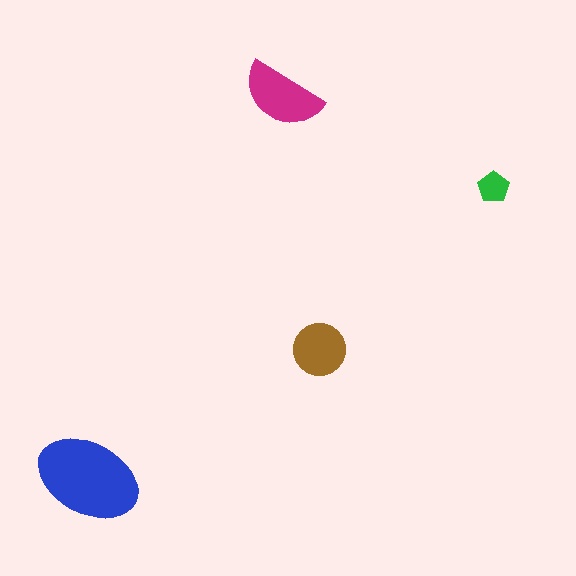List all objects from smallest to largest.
The green pentagon, the brown circle, the magenta semicircle, the blue ellipse.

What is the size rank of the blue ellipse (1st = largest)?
1st.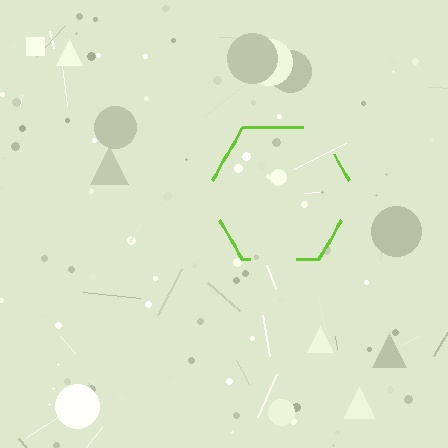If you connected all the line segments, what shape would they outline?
They would outline a hexagon.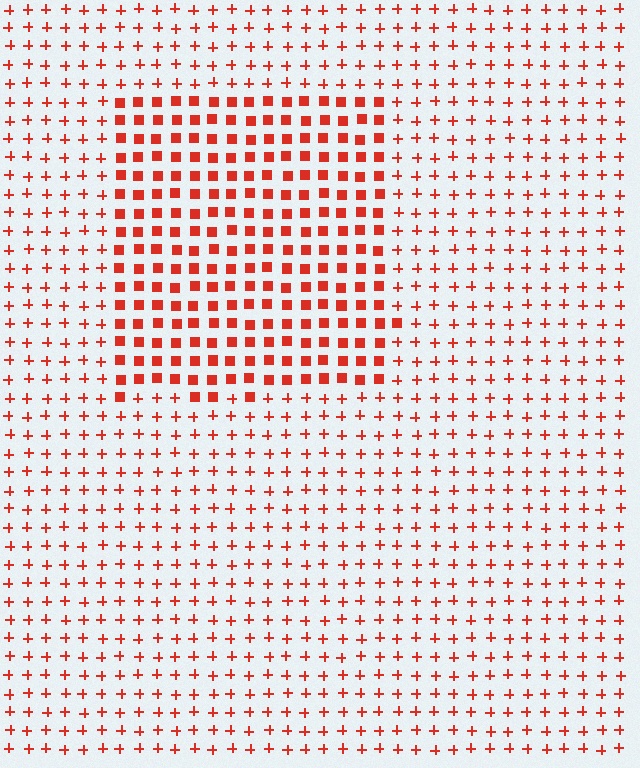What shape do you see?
I see a rectangle.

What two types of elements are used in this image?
The image uses squares inside the rectangle region and plus signs outside it.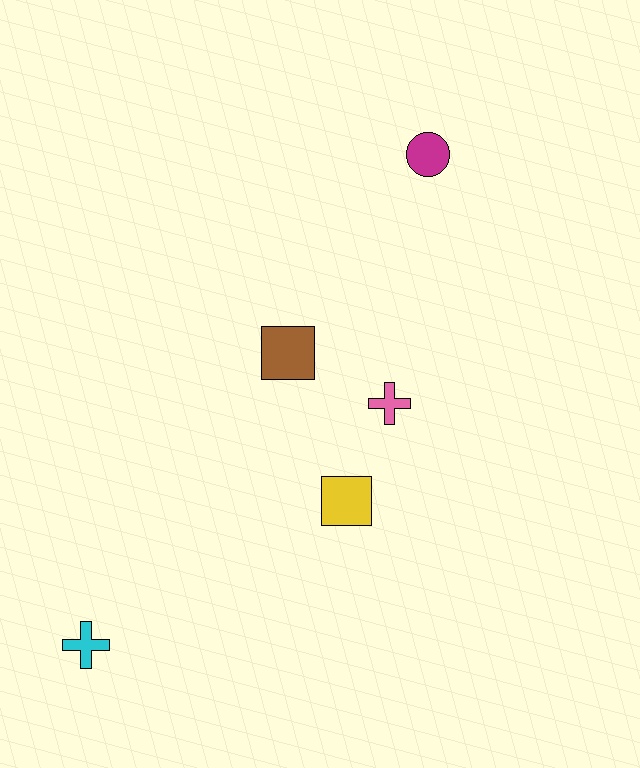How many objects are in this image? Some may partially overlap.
There are 5 objects.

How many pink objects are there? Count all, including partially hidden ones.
There is 1 pink object.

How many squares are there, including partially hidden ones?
There are 2 squares.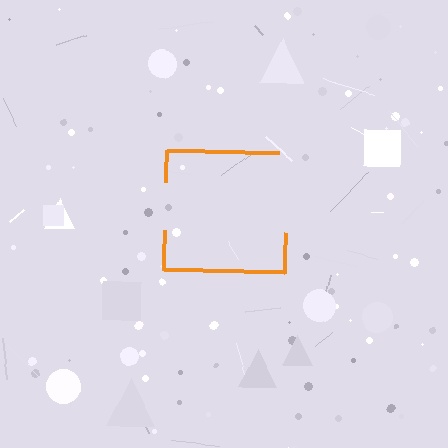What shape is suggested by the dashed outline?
The dashed outline suggests a square.